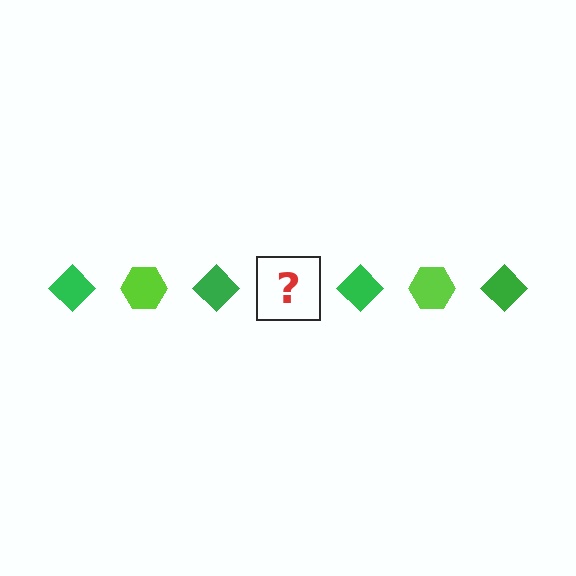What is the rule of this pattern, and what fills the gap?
The rule is that the pattern alternates between green diamond and lime hexagon. The gap should be filled with a lime hexagon.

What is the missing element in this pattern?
The missing element is a lime hexagon.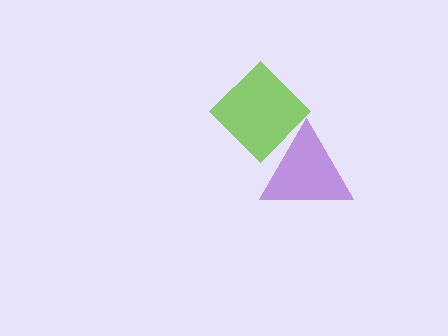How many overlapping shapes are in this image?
There are 2 overlapping shapes in the image.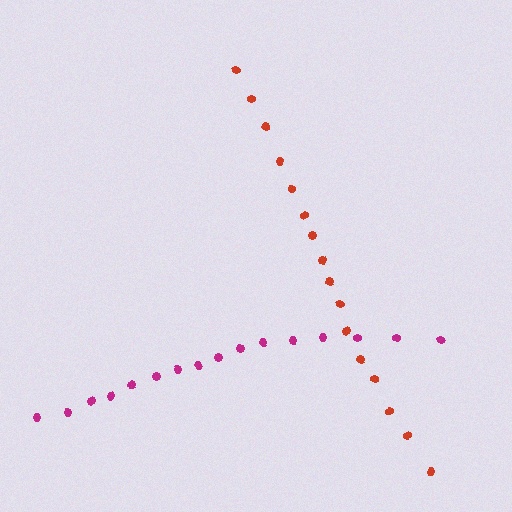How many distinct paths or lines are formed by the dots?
There are 2 distinct paths.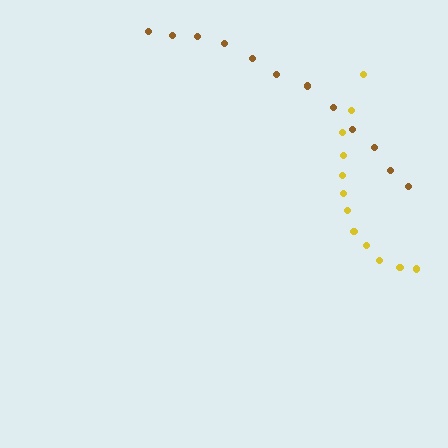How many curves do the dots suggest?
There are 2 distinct paths.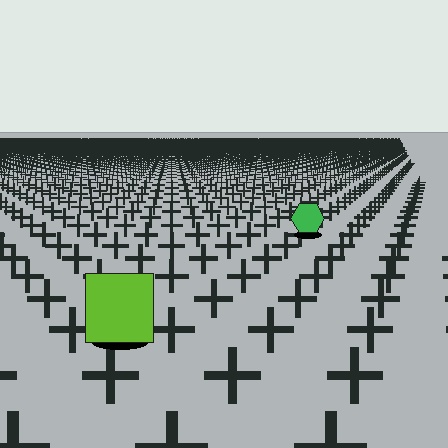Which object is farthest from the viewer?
The green hexagon is farthest from the viewer. It appears smaller and the ground texture around it is denser.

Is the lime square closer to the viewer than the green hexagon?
Yes. The lime square is closer — you can tell from the texture gradient: the ground texture is coarser near it.